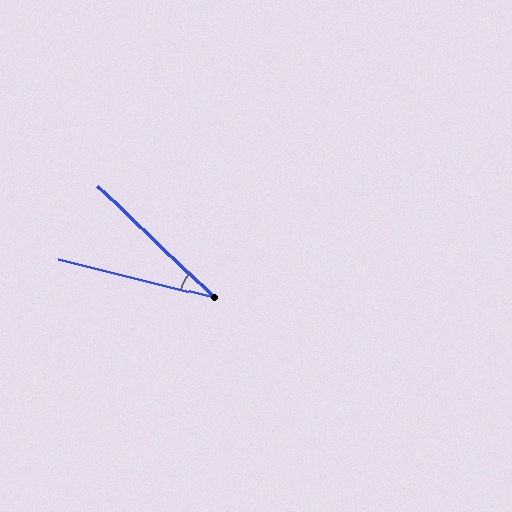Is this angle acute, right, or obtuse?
It is acute.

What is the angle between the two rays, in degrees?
Approximately 30 degrees.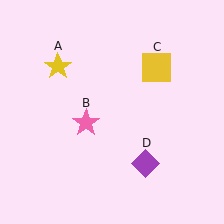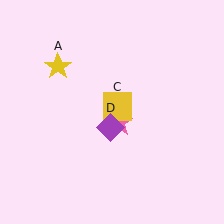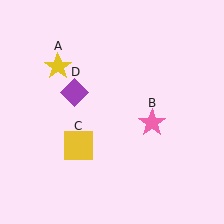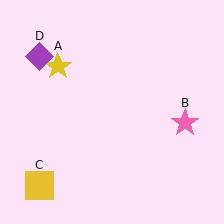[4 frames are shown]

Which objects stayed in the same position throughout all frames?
Yellow star (object A) remained stationary.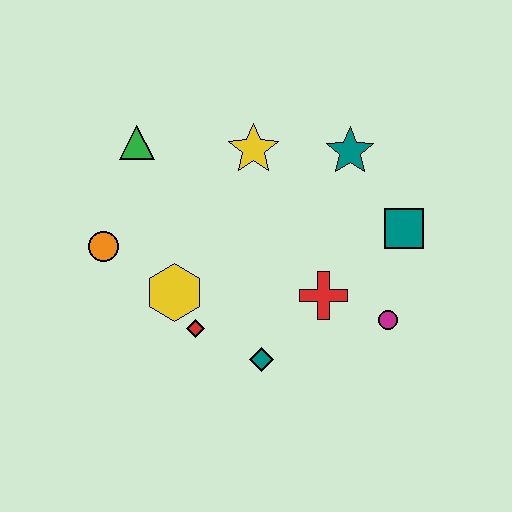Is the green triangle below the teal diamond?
No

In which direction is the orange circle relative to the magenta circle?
The orange circle is to the left of the magenta circle.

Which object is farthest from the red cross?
The green triangle is farthest from the red cross.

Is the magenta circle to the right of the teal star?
Yes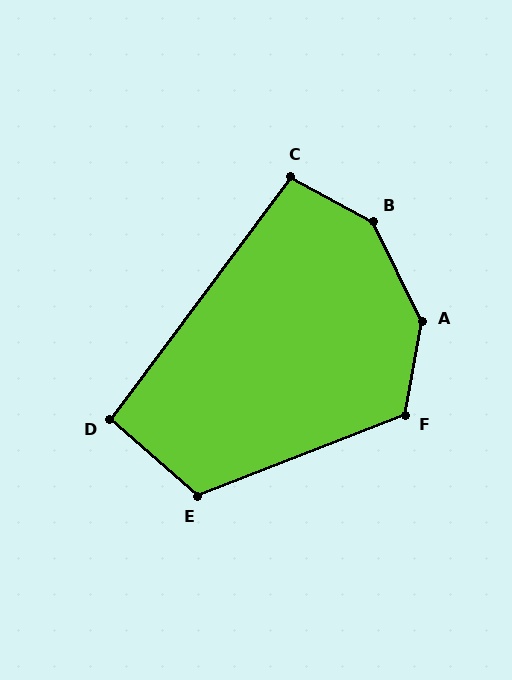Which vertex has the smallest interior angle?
D, at approximately 94 degrees.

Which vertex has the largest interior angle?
B, at approximately 144 degrees.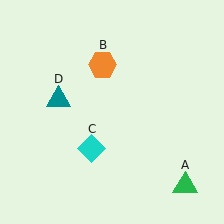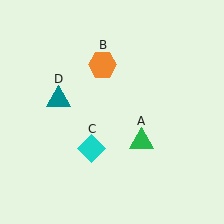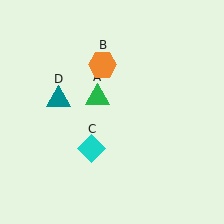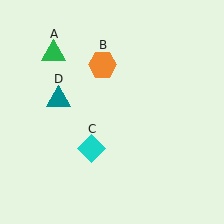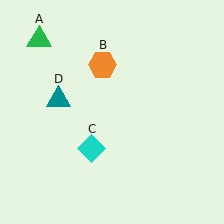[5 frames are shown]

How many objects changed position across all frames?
1 object changed position: green triangle (object A).